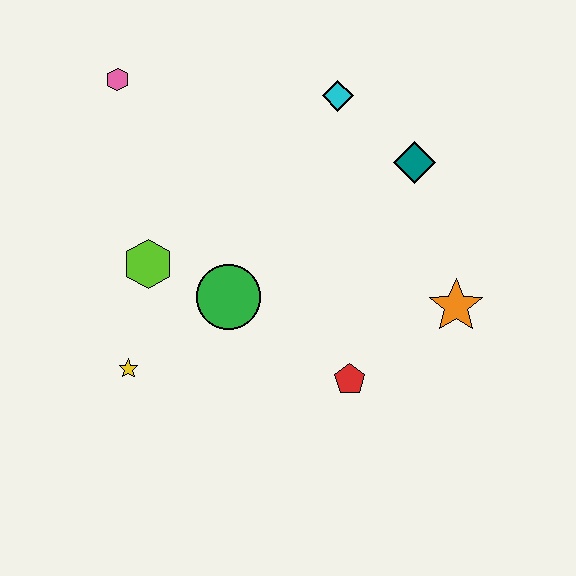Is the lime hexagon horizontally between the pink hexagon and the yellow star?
No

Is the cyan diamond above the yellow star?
Yes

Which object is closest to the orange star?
The red pentagon is closest to the orange star.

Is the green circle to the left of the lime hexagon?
No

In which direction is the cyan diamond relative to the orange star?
The cyan diamond is above the orange star.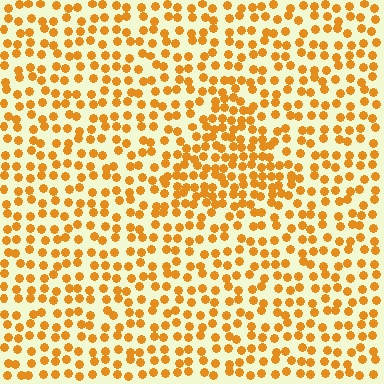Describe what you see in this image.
The image contains small orange elements arranged at two different densities. A triangle-shaped region is visible where the elements are more densely packed than the surrounding area.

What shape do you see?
I see a triangle.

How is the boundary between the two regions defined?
The boundary is defined by a change in element density (approximately 1.7x ratio). All elements are the same color, size, and shape.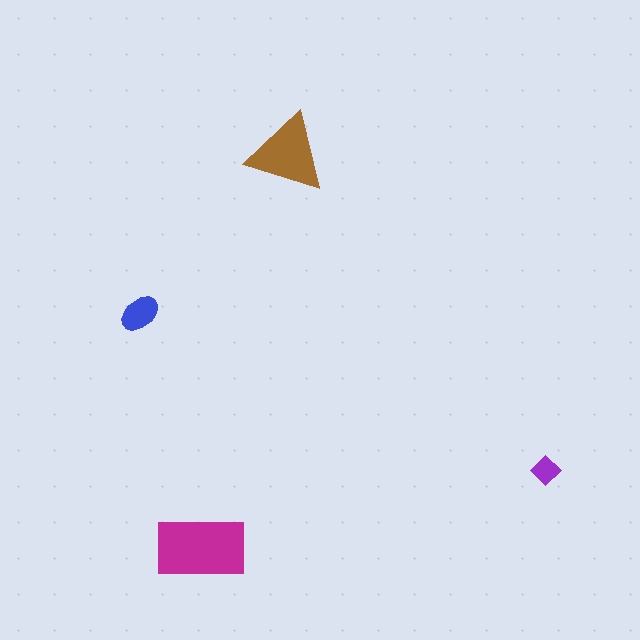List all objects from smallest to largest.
The purple diamond, the blue ellipse, the brown triangle, the magenta rectangle.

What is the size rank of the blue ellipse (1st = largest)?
3rd.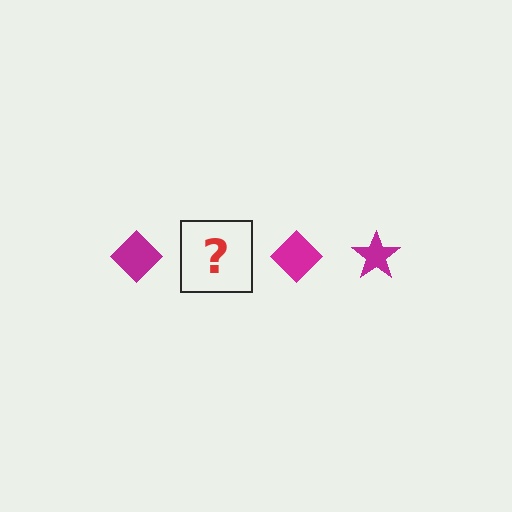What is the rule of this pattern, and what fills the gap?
The rule is that the pattern cycles through diamond, star shapes in magenta. The gap should be filled with a magenta star.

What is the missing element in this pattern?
The missing element is a magenta star.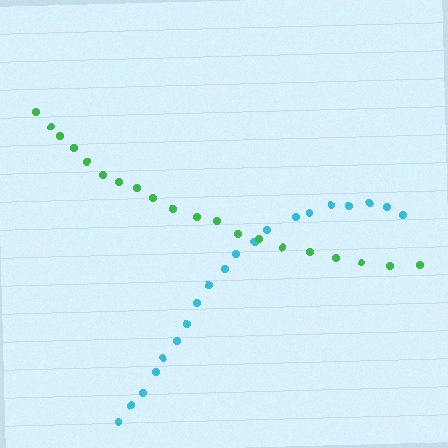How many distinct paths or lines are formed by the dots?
There are 2 distinct paths.